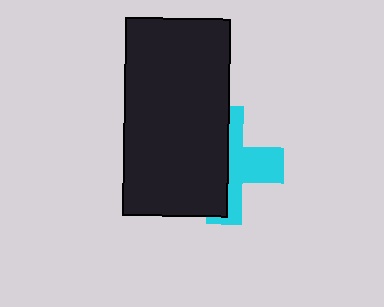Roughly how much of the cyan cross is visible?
A small part of it is visible (roughly 45%).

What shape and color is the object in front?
The object in front is a black rectangle.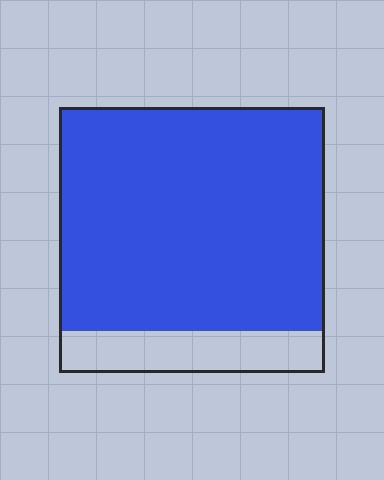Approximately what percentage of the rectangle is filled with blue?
Approximately 85%.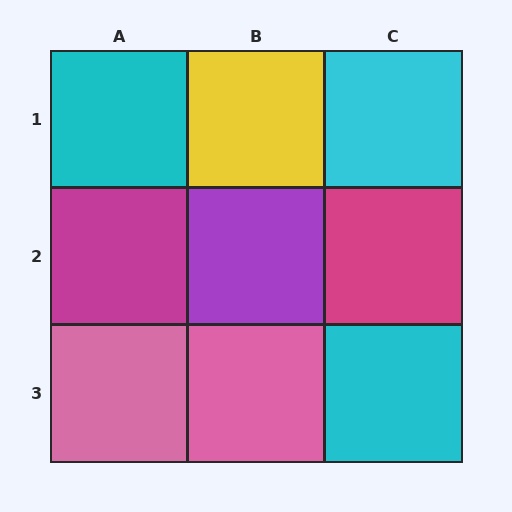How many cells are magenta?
2 cells are magenta.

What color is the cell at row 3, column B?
Pink.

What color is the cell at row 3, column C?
Cyan.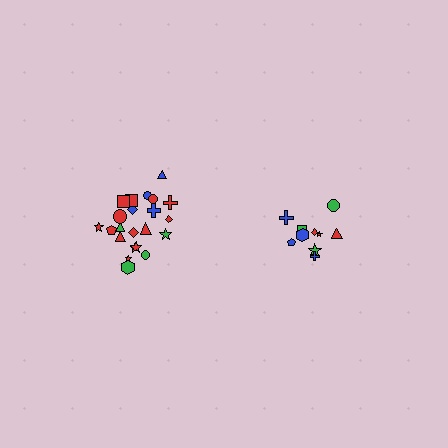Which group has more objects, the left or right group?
The left group.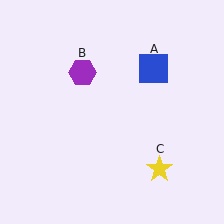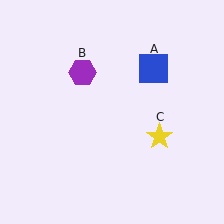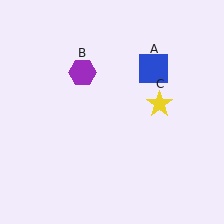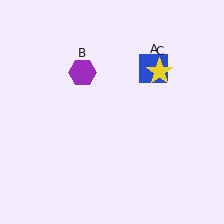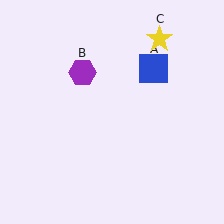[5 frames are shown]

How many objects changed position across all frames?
1 object changed position: yellow star (object C).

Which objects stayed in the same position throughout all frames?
Blue square (object A) and purple hexagon (object B) remained stationary.